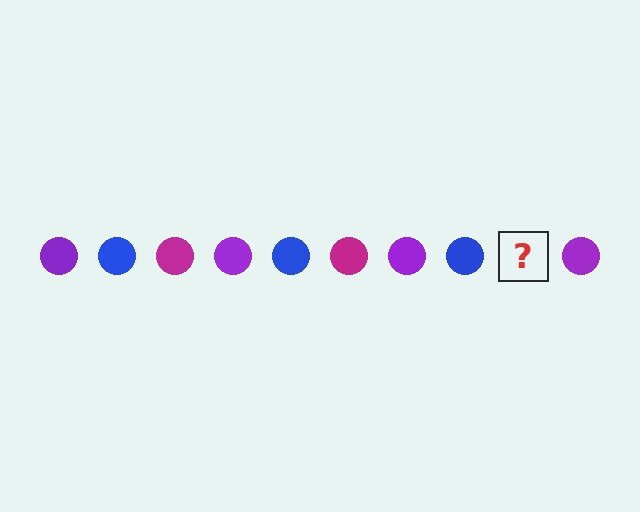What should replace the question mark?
The question mark should be replaced with a magenta circle.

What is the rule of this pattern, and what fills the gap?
The rule is that the pattern cycles through purple, blue, magenta circles. The gap should be filled with a magenta circle.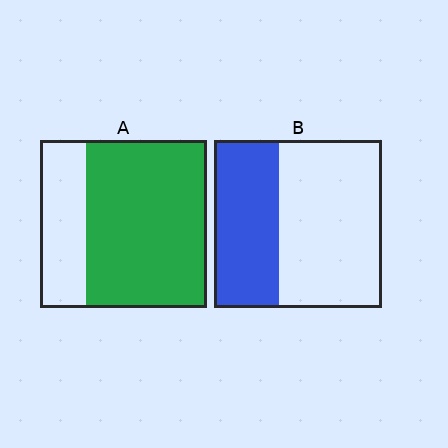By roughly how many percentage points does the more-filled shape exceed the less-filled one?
By roughly 35 percentage points (A over B).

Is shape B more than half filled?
No.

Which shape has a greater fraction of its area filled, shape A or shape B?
Shape A.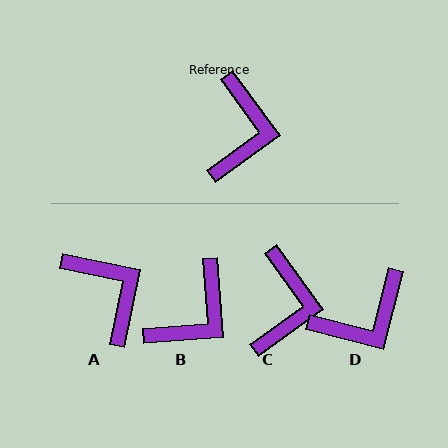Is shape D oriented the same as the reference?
No, it is off by about 50 degrees.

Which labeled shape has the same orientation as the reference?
C.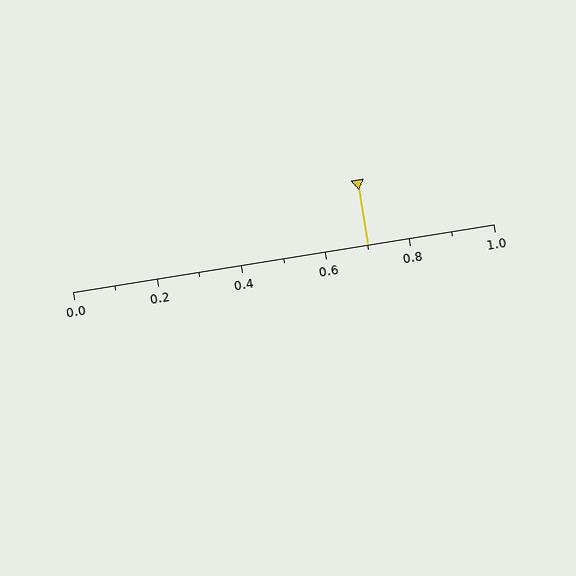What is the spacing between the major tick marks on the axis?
The major ticks are spaced 0.2 apart.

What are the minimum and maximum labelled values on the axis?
The axis runs from 0.0 to 1.0.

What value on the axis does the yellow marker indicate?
The marker indicates approximately 0.7.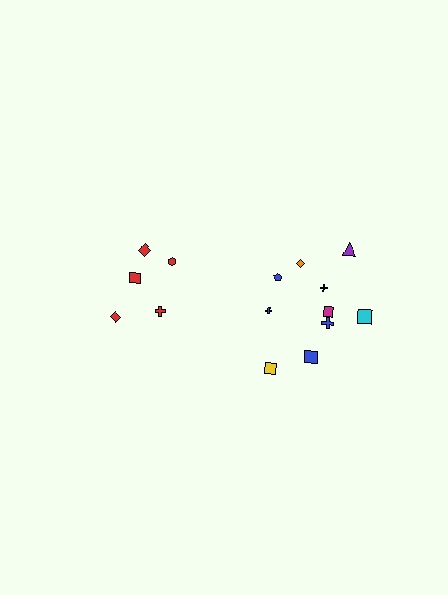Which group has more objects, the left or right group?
The right group.